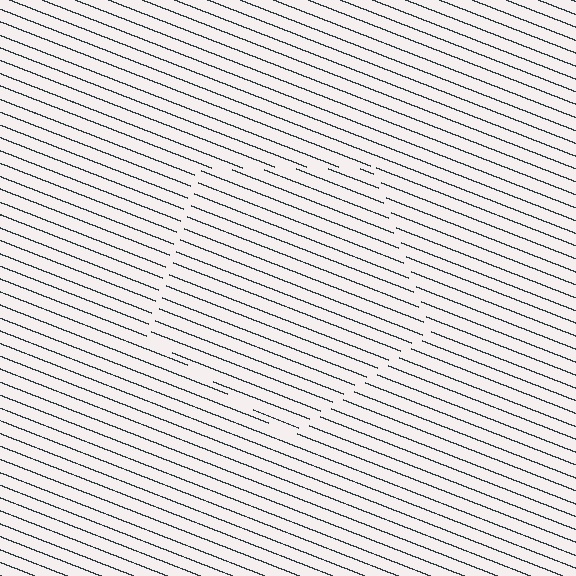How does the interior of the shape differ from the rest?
The interior of the shape contains the same grating, shifted by half a period — the contour is defined by the phase discontinuity where line-ends from the inner and outer gratings abut.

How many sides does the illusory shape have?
5 sides — the line-ends trace a pentagon.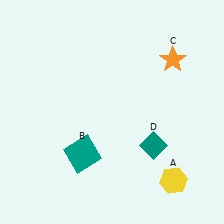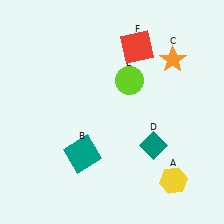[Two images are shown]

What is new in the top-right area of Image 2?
A red square (F) was added in the top-right area of Image 2.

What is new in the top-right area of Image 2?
A lime circle (E) was added in the top-right area of Image 2.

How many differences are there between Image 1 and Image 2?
There are 2 differences between the two images.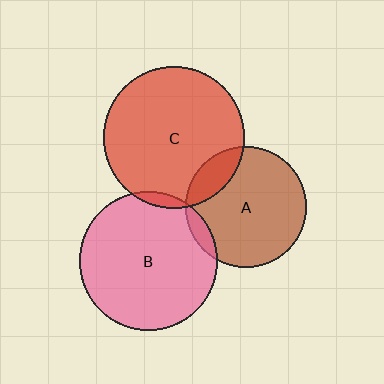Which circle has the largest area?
Circle C (red).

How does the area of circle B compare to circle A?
Approximately 1.3 times.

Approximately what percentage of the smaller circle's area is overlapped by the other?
Approximately 5%.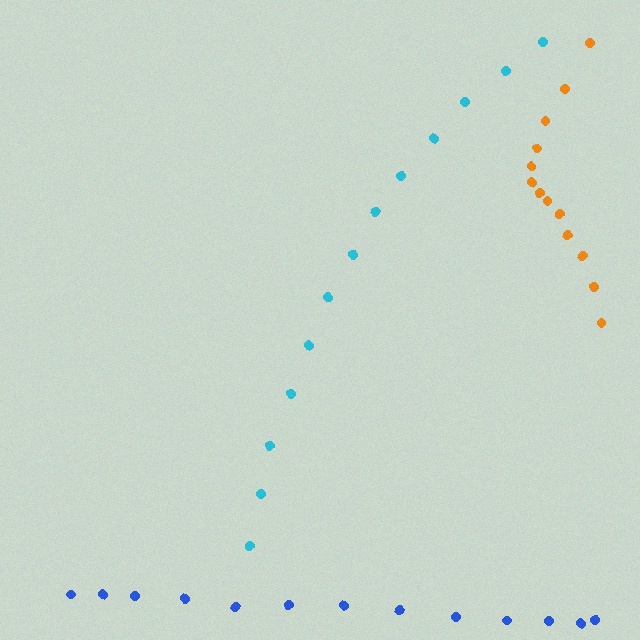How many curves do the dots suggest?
There are 3 distinct paths.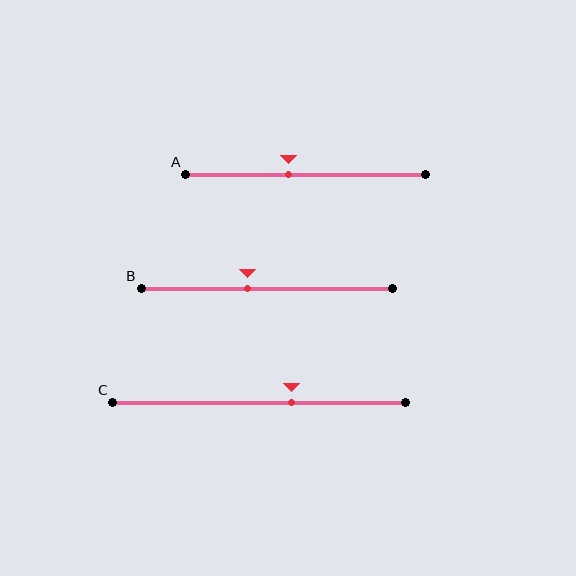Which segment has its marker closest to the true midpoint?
Segment A has its marker closest to the true midpoint.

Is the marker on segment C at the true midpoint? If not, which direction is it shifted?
No, the marker on segment C is shifted to the right by about 11% of the segment length.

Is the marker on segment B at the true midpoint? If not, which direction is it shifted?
No, the marker on segment B is shifted to the left by about 7% of the segment length.